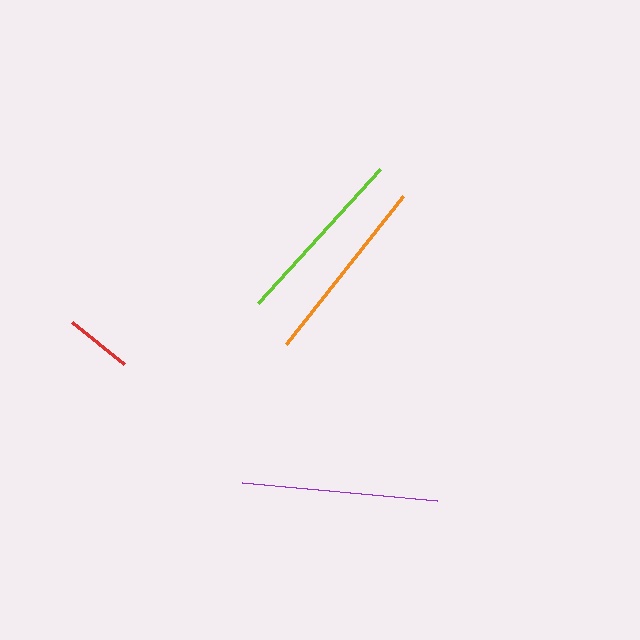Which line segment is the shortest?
The red line is the shortest at approximately 67 pixels.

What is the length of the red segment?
The red segment is approximately 67 pixels long.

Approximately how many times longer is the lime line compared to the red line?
The lime line is approximately 2.7 times the length of the red line.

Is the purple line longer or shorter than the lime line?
The purple line is longer than the lime line.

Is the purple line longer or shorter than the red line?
The purple line is longer than the red line.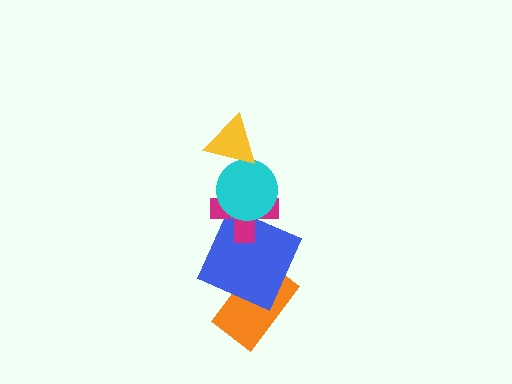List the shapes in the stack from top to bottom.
From top to bottom: the yellow triangle, the cyan circle, the magenta cross, the blue square, the orange rectangle.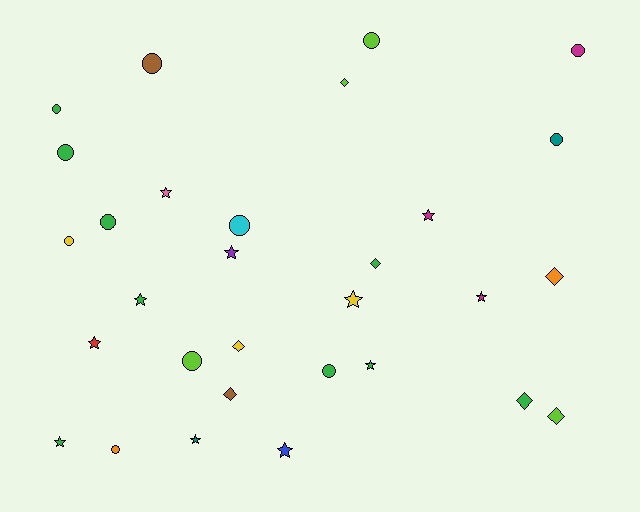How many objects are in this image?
There are 30 objects.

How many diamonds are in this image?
There are 7 diamonds.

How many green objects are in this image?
There are 9 green objects.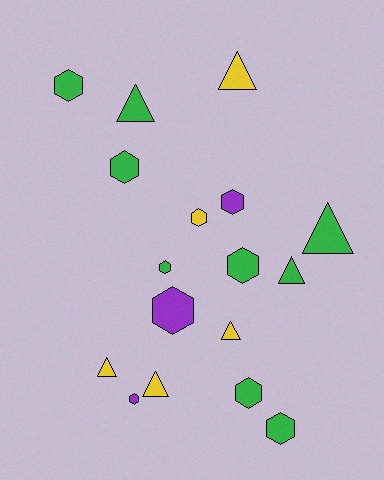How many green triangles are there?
There are 3 green triangles.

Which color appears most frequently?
Green, with 9 objects.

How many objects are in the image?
There are 17 objects.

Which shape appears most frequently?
Hexagon, with 10 objects.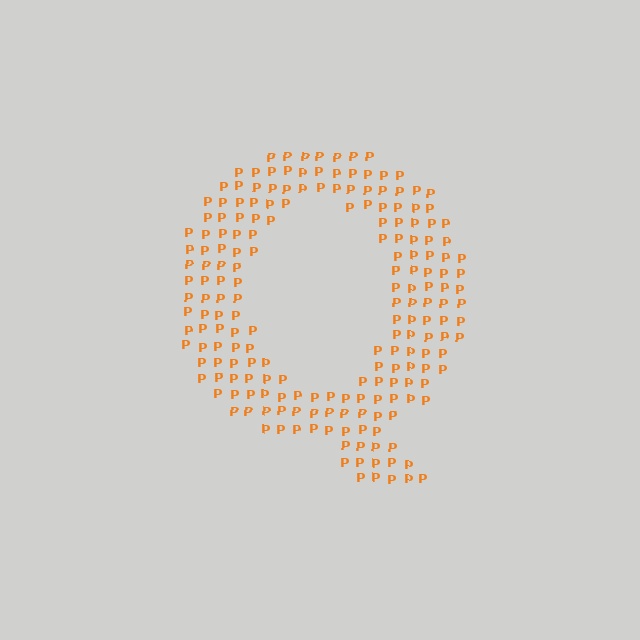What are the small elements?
The small elements are letter P's.